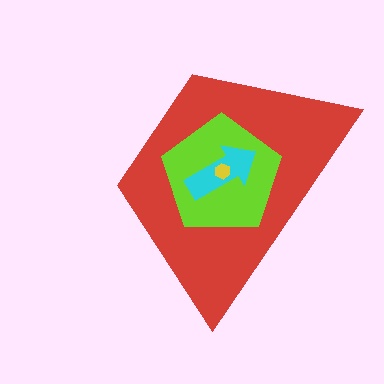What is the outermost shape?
The red trapezoid.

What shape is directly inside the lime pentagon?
The cyan arrow.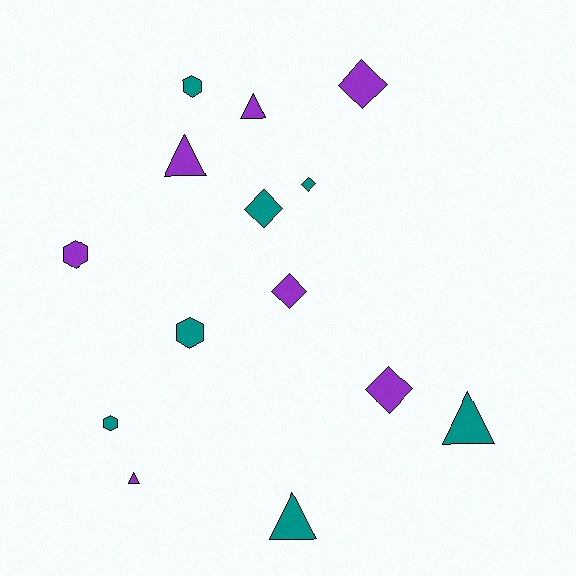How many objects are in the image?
There are 14 objects.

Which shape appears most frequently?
Triangle, with 5 objects.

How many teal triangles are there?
There are 2 teal triangles.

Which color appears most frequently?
Teal, with 7 objects.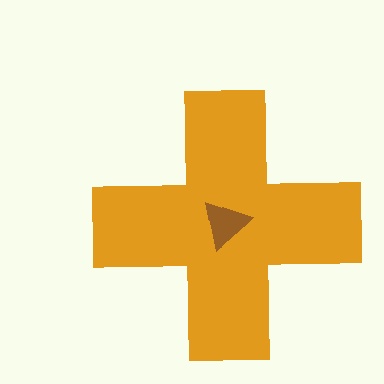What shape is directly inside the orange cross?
The brown triangle.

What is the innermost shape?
The brown triangle.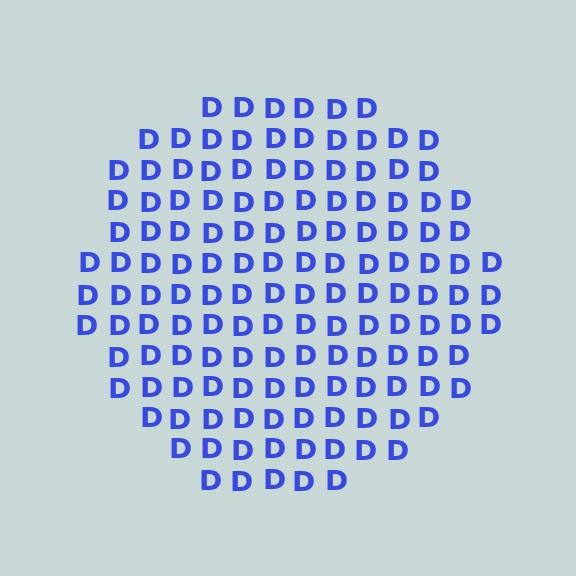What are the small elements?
The small elements are letter D's.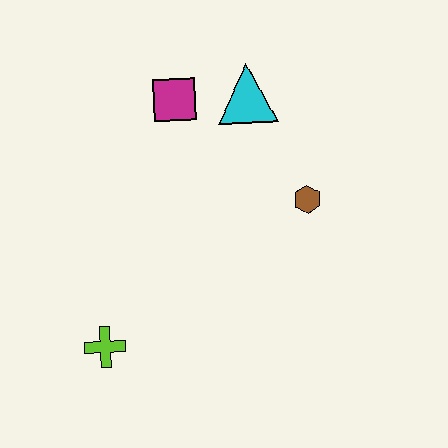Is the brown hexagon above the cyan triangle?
No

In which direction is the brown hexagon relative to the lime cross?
The brown hexagon is to the right of the lime cross.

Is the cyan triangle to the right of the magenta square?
Yes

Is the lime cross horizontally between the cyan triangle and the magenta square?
No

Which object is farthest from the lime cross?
The cyan triangle is farthest from the lime cross.